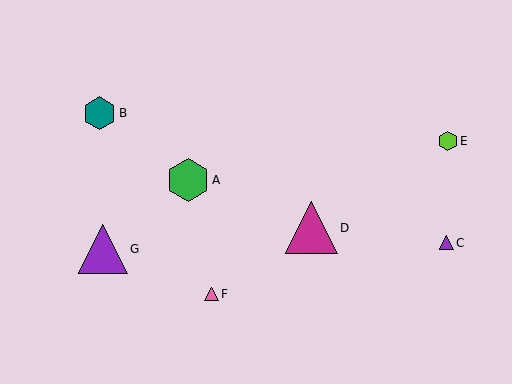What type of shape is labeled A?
Shape A is a green hexagon.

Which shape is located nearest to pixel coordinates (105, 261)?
The purple triangle (labeled G) at (103, 249) is nearest to that location.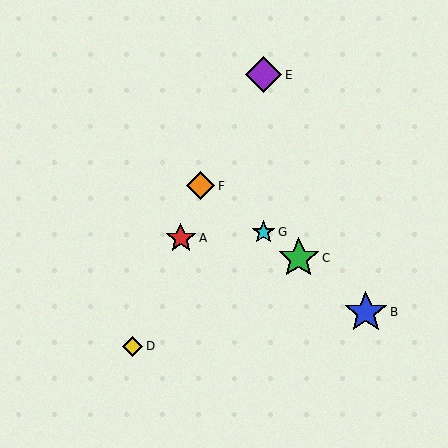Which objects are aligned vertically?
Objects E, G are aligned vertically.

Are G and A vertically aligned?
No, G is at x≈264 and A is at x≈181.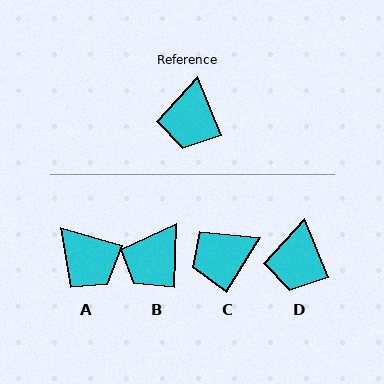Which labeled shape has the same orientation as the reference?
D.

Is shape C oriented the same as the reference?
No, it is off by about 54 degrees.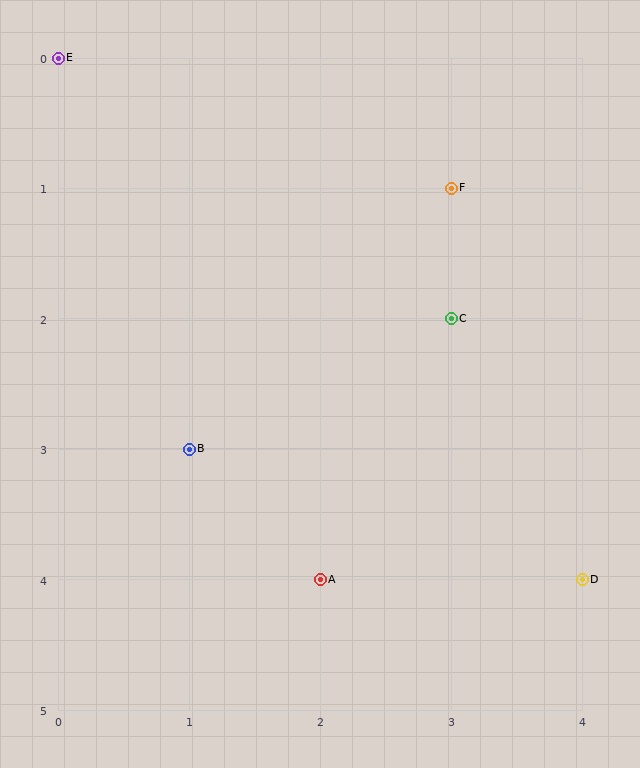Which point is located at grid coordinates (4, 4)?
Point D is at (4, 4).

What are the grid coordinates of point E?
Point E is at grid coordinates (0, 0).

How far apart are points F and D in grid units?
Points F and D are 1 column and 3 rows apart (about 3.2 grid units diagonally).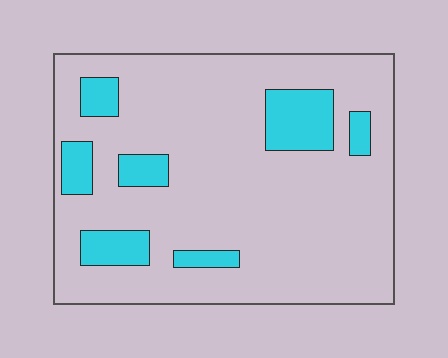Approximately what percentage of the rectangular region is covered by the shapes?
Approximately 15%.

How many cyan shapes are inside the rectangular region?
7.